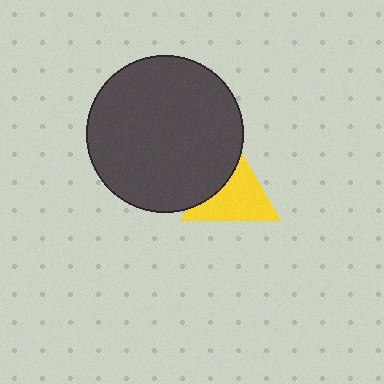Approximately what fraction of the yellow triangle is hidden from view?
Roughly 32% of the yellow triangle is hidden behind the dark gray circle.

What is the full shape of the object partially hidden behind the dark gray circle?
The partially hidden object is a yellow triangle.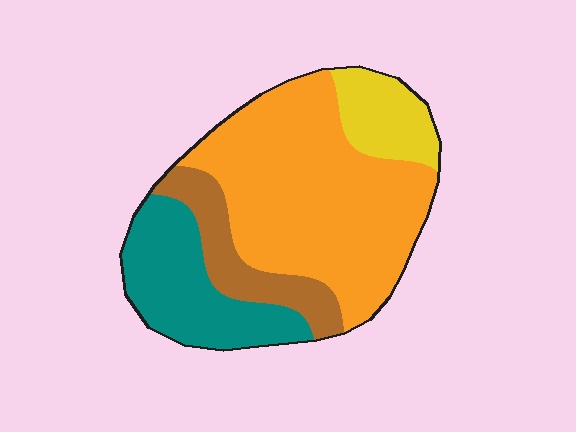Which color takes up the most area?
Orange, at roughly 55%.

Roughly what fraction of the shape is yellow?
Yellow takes up about one eighth (1/8) of the shape.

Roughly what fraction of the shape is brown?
Brown takes up less than a quarter of the shape.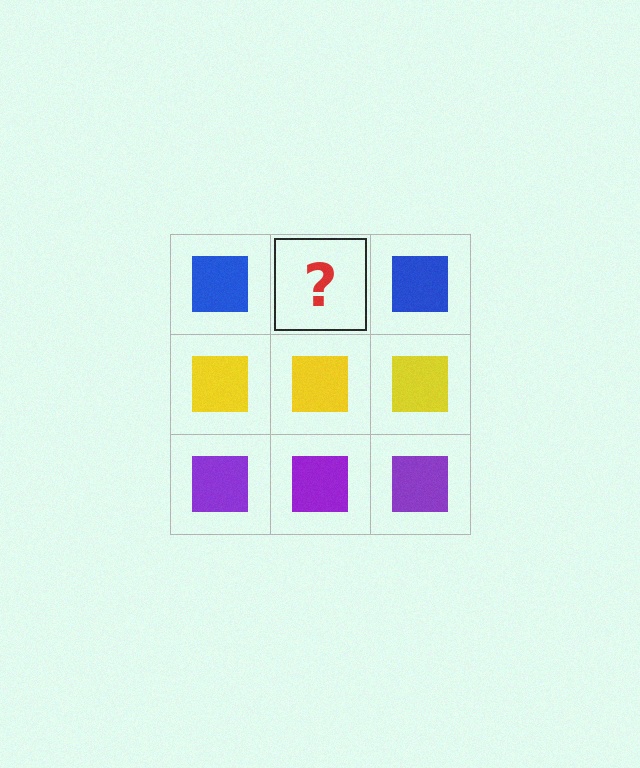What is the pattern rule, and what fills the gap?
The rule is that each row has a consistent color. The gap should be filled with a blue square.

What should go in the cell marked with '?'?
The missing cell should contain a blue square.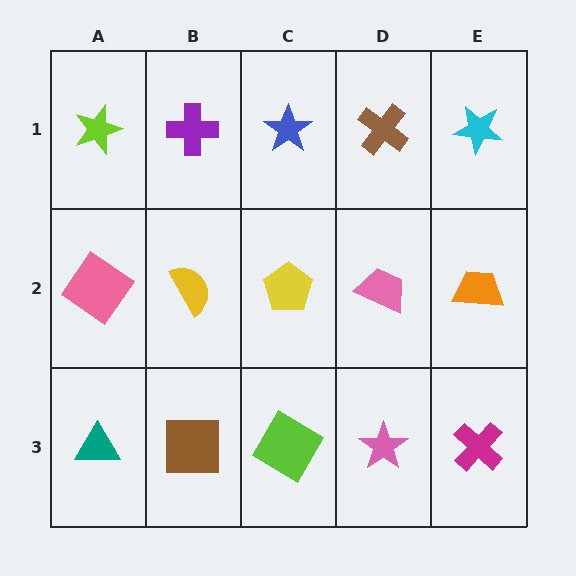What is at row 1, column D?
A brown cross.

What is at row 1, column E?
A cyan star.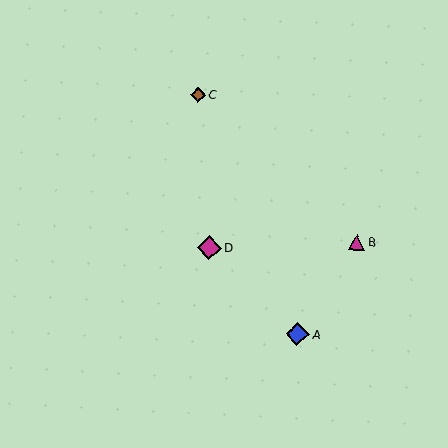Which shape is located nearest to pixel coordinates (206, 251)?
The magenta diamond (labeled D) at (209, 247) is nearest to that location.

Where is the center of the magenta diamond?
The center of the magenta diamond is at (209, 247).